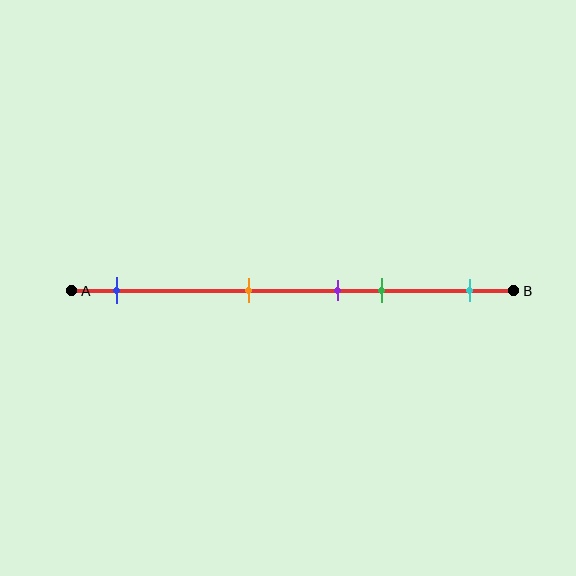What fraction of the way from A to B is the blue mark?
The blue mark is approximately 10% (0.1) of the way from A to B.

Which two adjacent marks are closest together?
The purple and green marks are the closest adjacent pair.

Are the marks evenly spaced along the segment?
No, the marks are not evenly spaced.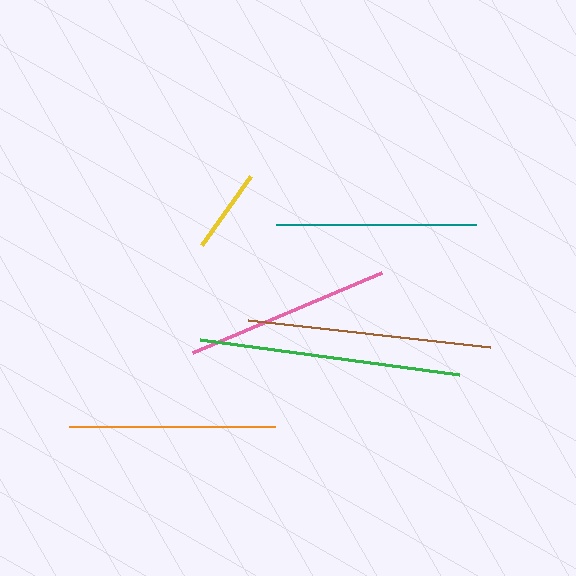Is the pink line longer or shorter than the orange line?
The orange line is longer than the pink line.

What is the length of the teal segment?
The teal segment is approximately 199 pixels long.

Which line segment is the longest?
The green line is the longest at approximately 262 pixels.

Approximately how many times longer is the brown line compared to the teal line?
The brown line is approximately 1.2 times the length of the teal line.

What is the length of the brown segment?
The brown segment is approximately 244 pixels long.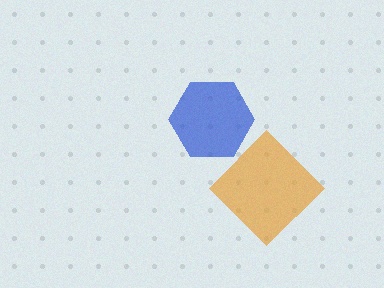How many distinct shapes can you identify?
There are 2 distinct shapes: an orange diamond, a blue hexagon.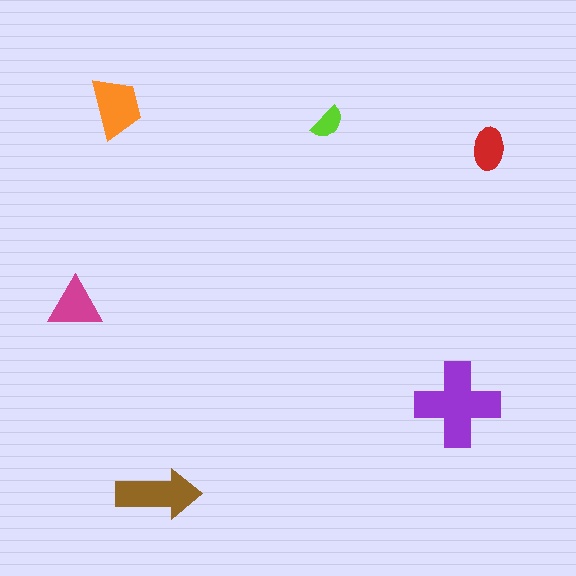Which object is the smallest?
The lime semicircle.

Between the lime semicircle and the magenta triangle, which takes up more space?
The magenta triangle.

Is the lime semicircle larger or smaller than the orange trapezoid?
Smaller.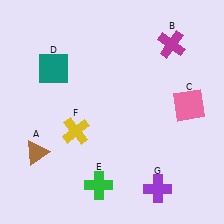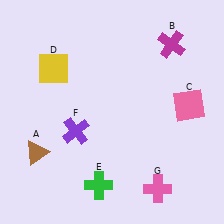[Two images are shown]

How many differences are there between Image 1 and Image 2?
There are 3 differences between the two images.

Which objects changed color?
D changed from teal to yellow. F changed from yellow to purple. G changed from purple to pink.